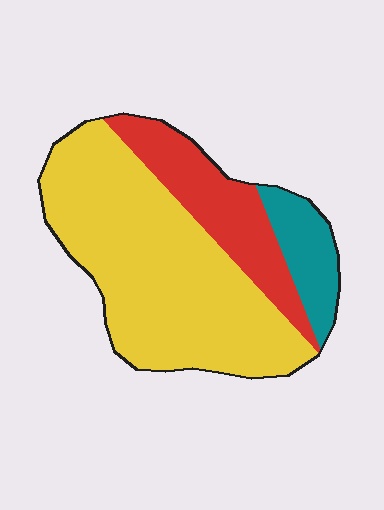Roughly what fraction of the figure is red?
Red takes up about one quarter (1/4) of the figure.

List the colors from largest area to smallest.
From largest to smallest: yellow, red, teal.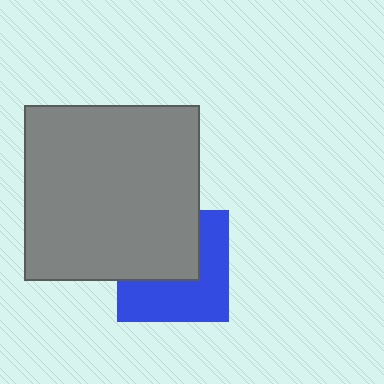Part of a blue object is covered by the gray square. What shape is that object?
It is a square.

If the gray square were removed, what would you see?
You would see the complete blue square.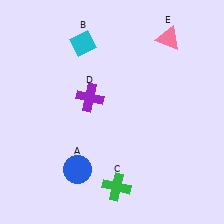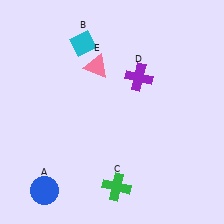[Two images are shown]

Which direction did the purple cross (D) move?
The purple cross (D) moved right.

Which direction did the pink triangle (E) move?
The pink triangle (E) moved left.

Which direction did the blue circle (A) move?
The blue circle (A) moved left.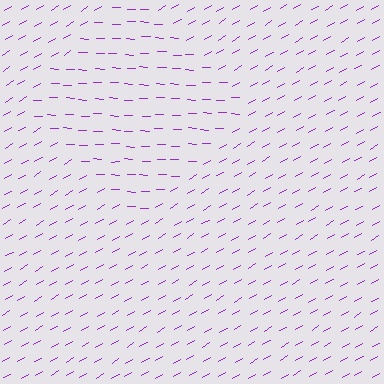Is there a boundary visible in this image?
Yes, there is a texture boundary formed by a change in line orientation.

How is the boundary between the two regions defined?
The boundary is defined purely by a change in line orientation (approximately 33 degrees difference). All lines are the same color and thickness.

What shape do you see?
I see a diamond.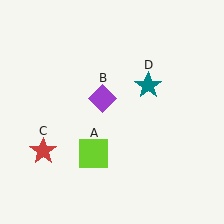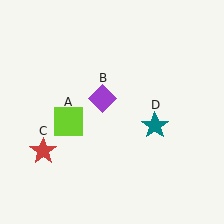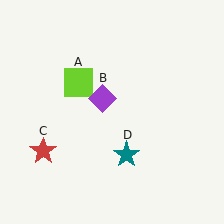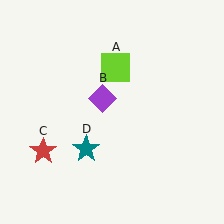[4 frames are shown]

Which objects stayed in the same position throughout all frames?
Purple diamond (object B) and red star (object C) remained stationary.